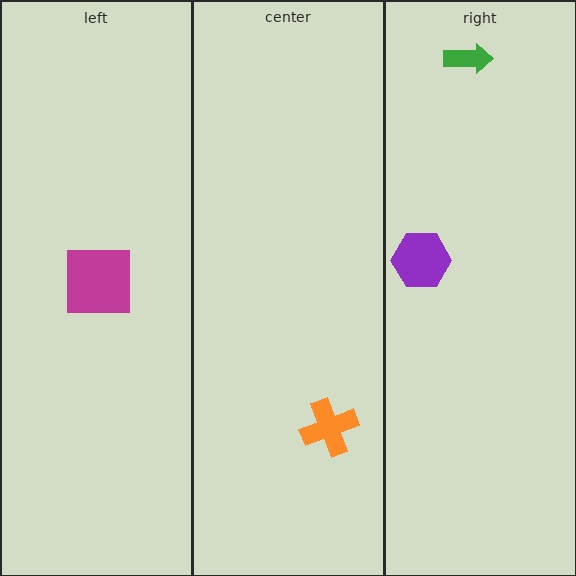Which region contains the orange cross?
The center region.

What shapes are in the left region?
The magenta square.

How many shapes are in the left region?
1.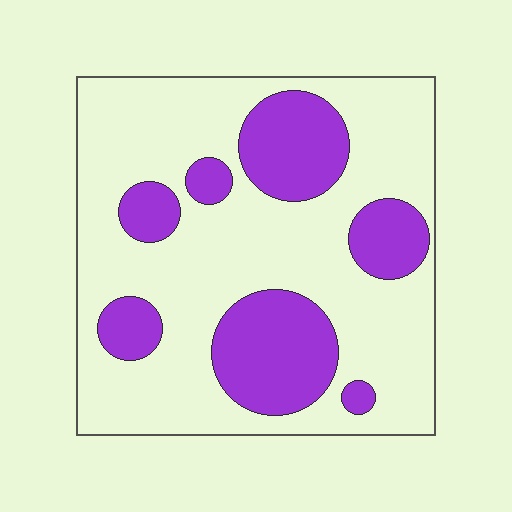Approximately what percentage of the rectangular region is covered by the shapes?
Approximately 30%.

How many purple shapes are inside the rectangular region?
7.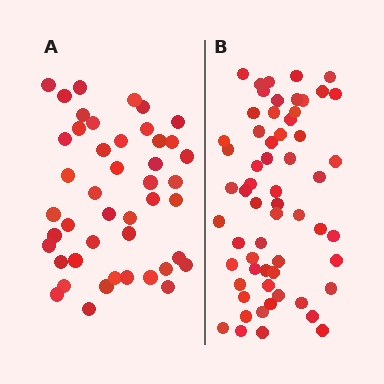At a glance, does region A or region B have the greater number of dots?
Region B (the right region) has more dots.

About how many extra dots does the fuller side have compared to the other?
Region B has approximately 15 more dots than region A.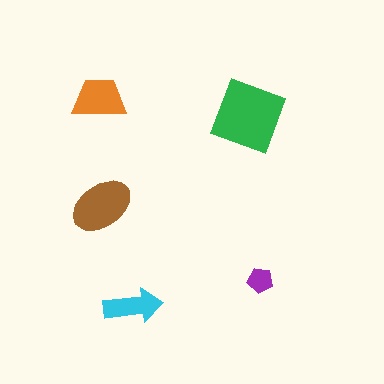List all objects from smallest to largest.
The purple pentagon, the cyan arrow, the orange trapezoid, the brown ellipse, the green diamond.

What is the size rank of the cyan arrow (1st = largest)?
4th.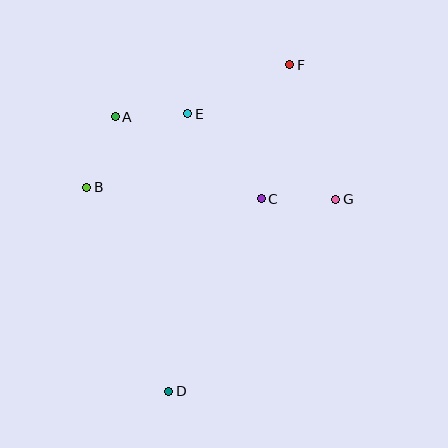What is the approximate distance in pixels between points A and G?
The distance between A and G is approximately 235 pixels.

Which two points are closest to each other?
Points A and E are closest to each other.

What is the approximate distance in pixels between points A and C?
The distance between A and C is approximately 167 pixels.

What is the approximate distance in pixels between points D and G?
The distance between D and G is approximately 254 pixels.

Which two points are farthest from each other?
Points D and F are farthest from each other.